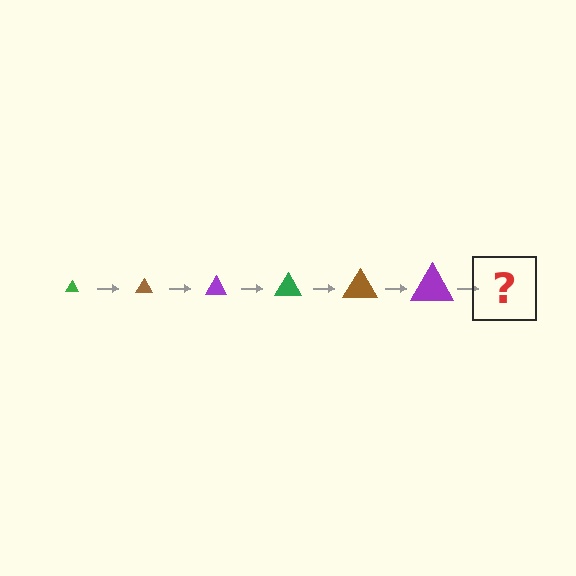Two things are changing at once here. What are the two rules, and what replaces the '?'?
The two rules are that the triangle grows larger each step and the color cycles through green, brown, and purple. The '?' should be a green triangle, larger than the previous one.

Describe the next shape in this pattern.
It should be a green triangle, larger than the previous one.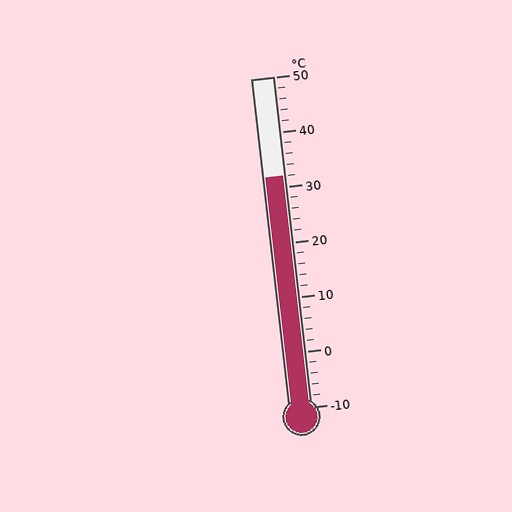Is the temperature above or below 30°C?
The temperature is above 30°C.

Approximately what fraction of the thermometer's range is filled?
The thermometer is filled to approximately 70% of its range.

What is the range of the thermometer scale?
The thermometer scale ranges from -10°C to 50°C.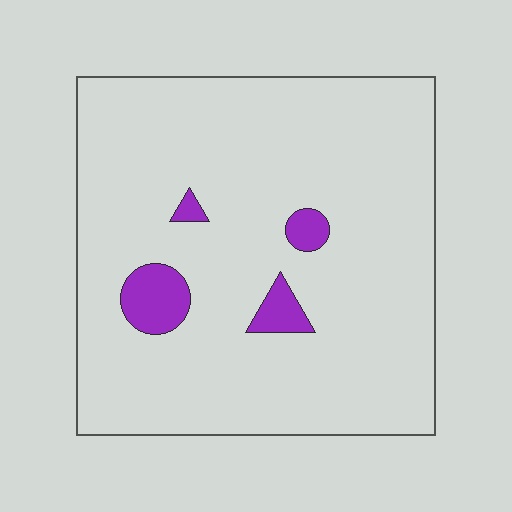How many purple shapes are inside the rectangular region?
4.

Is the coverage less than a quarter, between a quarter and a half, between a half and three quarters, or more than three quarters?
Less than a quarter.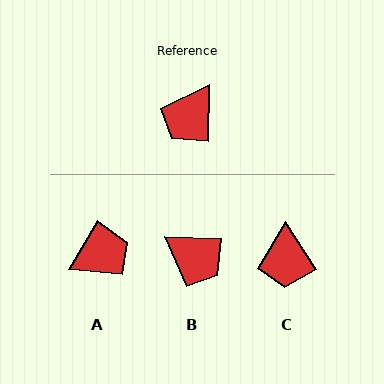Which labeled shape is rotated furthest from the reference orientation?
A, about 150 degrees away.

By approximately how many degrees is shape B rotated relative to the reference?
Approximately 89 degrees counter-clockwise.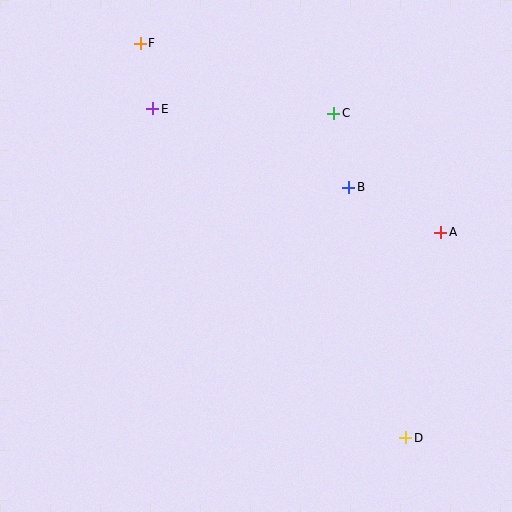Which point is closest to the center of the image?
Point B at (349, 187) is closest to the center.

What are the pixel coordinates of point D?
Point D is at (406, 438).